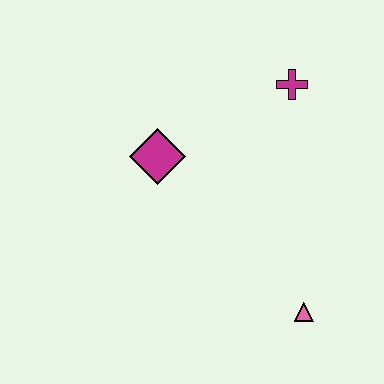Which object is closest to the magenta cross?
The magenta diamond is closest to the magenta cross.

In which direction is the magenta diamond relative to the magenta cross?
The magenta diamond is to the left of the magenta cross.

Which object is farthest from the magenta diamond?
The pink triangle is farthest from the magenta diamond.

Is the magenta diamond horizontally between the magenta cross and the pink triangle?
No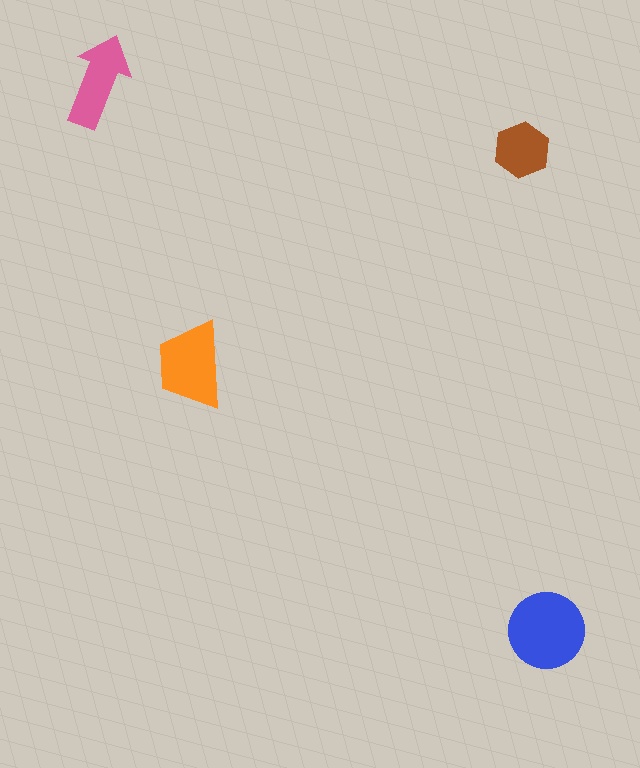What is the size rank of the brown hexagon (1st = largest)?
4th.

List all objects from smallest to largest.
The brown hexagon, the pink arrow, the orange trapezoid, the blue circle.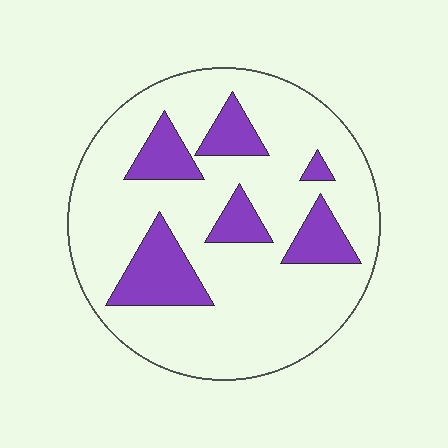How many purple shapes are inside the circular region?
6.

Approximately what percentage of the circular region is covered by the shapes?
Approximately 20%.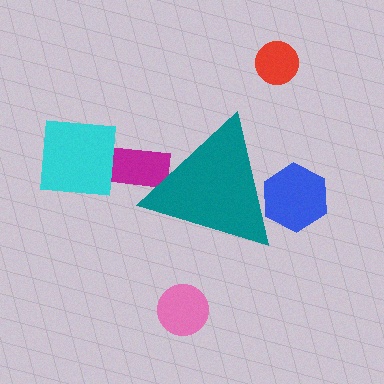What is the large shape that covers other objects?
A teal triangle.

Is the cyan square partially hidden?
No, the cyan square is fully visible.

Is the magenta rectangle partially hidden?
Yes, the magenta rectangle is partially hidden behind the teal triangle.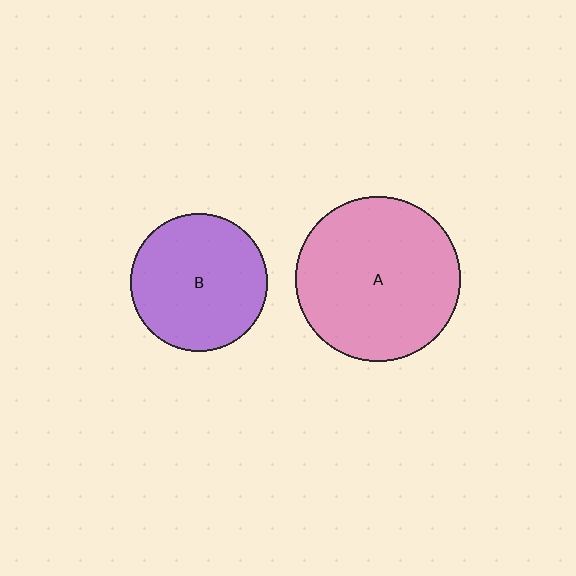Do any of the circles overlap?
No, none of the circles overlap.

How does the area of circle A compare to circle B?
Approximately 1.5 times.